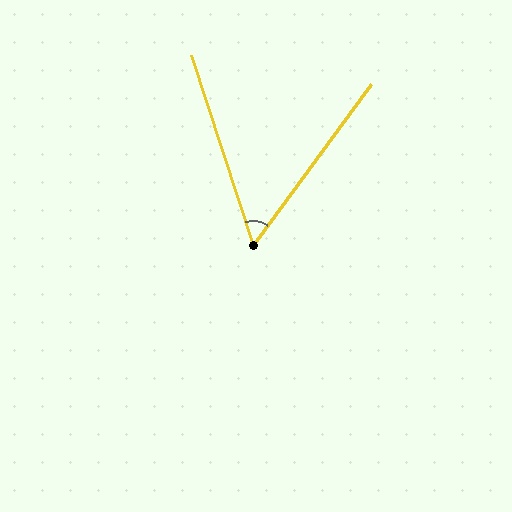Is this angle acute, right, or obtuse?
It is acute.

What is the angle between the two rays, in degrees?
Approximately 54 degrees.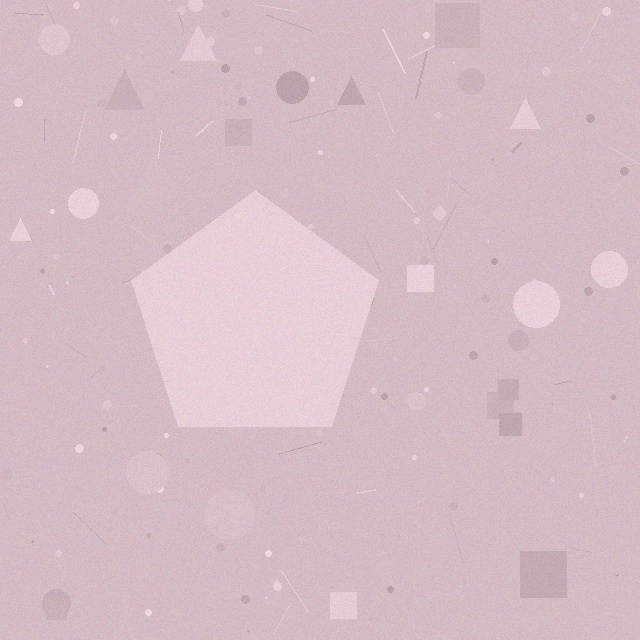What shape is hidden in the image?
A pentagon is hidden in the image.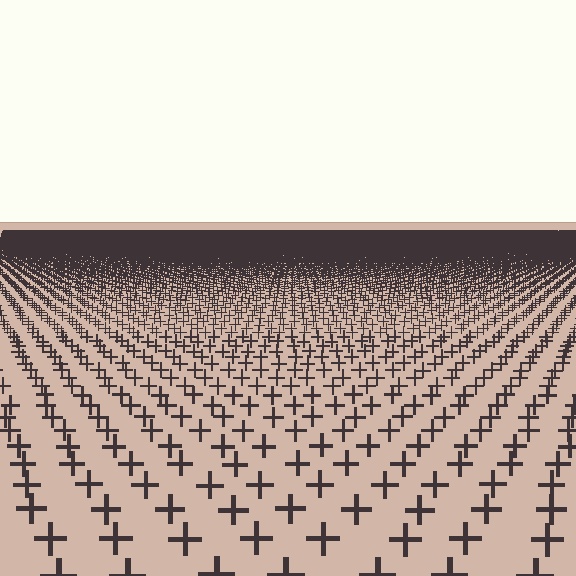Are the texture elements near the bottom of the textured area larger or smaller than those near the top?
Larger. Near the bottom, elements are closer to the viewer and appear at a bigger on-screen size.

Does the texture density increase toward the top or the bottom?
Density increases toward the top.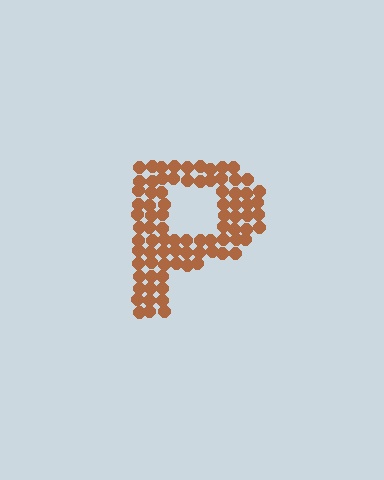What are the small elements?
The small elements are circles.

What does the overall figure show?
The overall figure shows the letter P.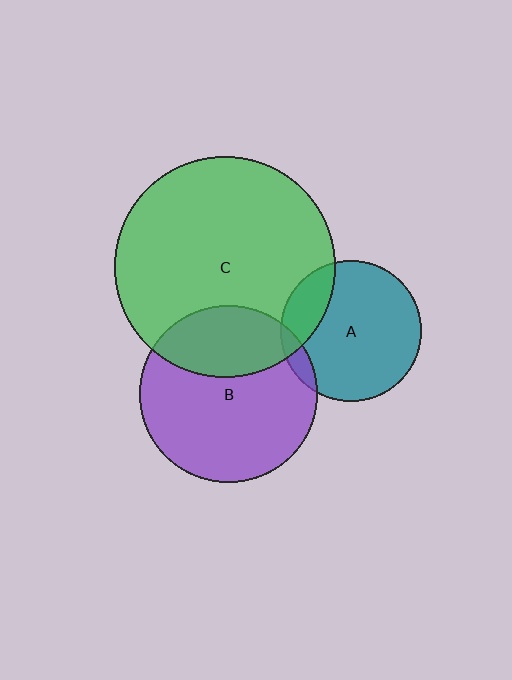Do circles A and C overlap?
Yes.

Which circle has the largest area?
Circle C (green).